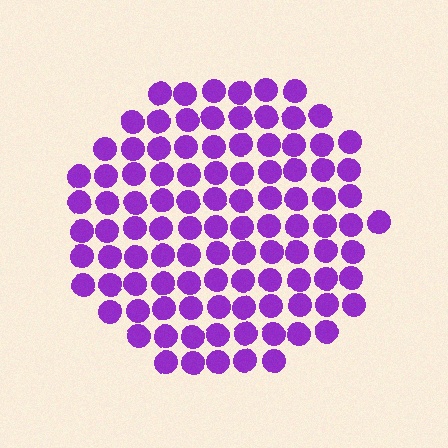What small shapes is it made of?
It is made of small circles.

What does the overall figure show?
The overall figure shows a circle.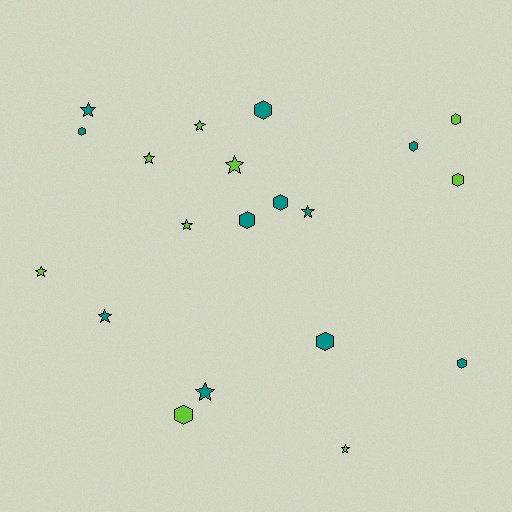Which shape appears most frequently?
Star, with 10 objects.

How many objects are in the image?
There are 20 objects.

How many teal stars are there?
There are 4 teal stars.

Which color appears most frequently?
Teal, with 11 objects.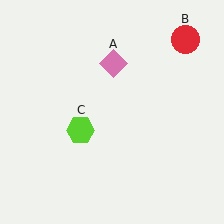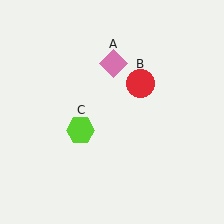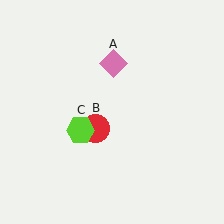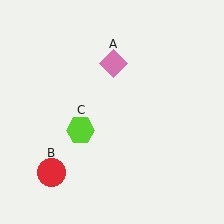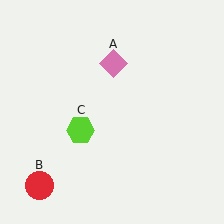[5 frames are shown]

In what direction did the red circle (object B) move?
The red circle (object B) moved down and to the left.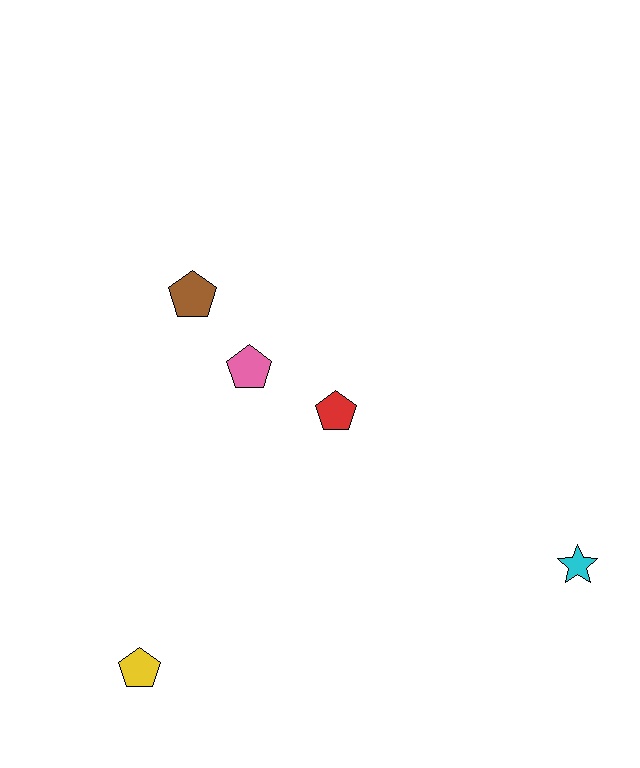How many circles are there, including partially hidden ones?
There are no circles.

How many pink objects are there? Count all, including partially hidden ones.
There is 1 pink object.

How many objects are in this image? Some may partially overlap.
There are 5 objects.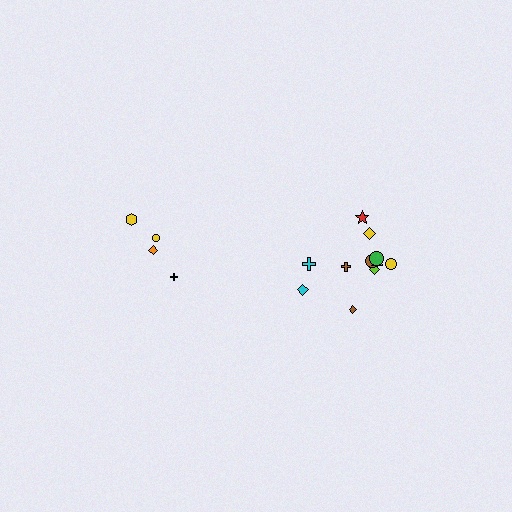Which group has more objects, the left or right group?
The right group.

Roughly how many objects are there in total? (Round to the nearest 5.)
Roughly 15 objects in total.